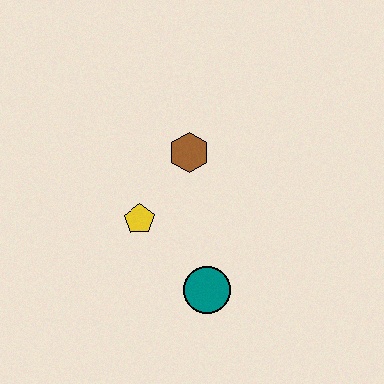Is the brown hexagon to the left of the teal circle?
Yes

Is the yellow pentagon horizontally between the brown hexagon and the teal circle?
No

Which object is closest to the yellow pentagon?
The brown hexagon is closest to the yellow pentagon.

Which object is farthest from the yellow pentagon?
The teal circle is farthest from the yellow pentagon.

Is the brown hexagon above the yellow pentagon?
Yes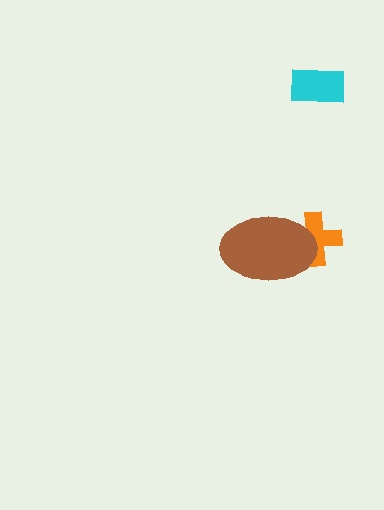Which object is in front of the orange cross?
The brown ellipse is in front of the orange cross.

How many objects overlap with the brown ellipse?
1 object overlaps with the brown ellipse.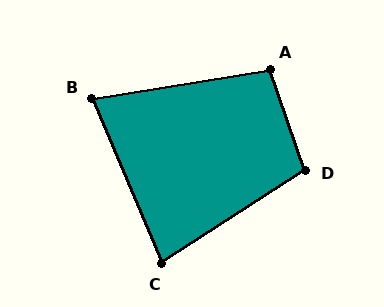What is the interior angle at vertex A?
Approximately 100 degrees (obtuse).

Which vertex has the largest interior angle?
D, at approximately 104 degrees.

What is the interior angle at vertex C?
Approximately 80 degrees (acute).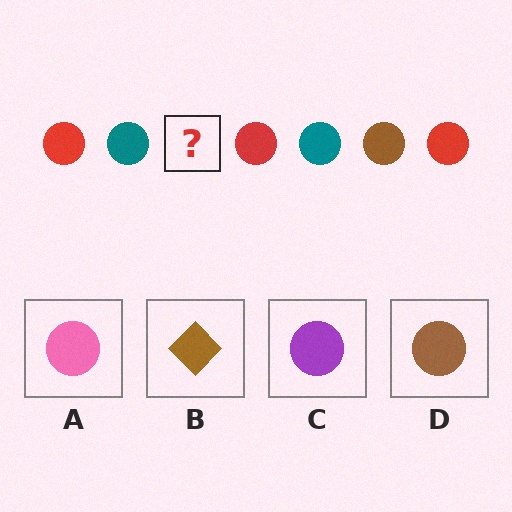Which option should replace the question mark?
Option D.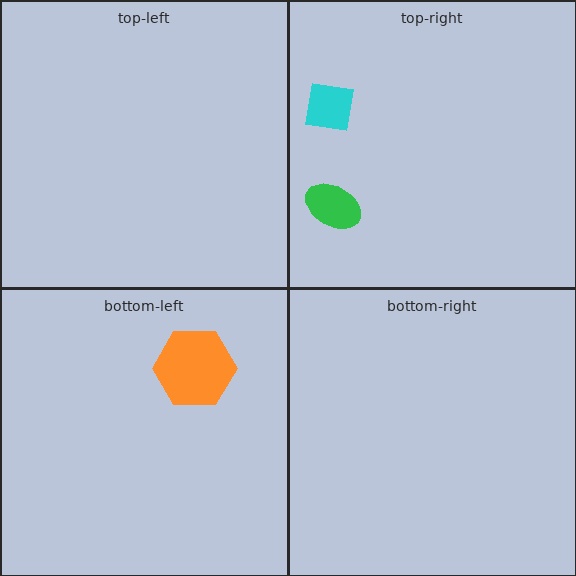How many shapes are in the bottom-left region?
1.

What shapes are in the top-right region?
The green ellipse, the cyan square.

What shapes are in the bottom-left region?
The orange hexagon.